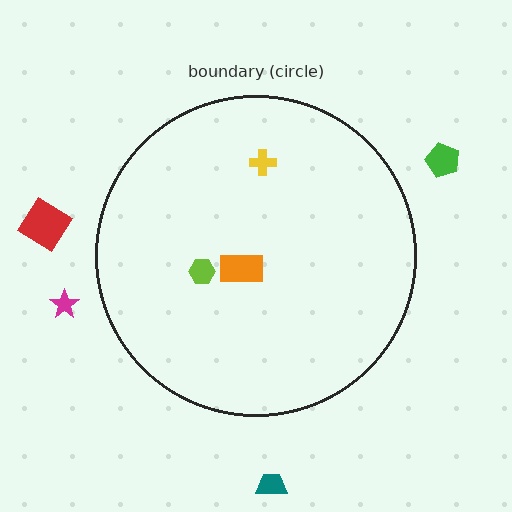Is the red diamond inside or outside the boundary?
Outside.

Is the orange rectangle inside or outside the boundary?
Inside.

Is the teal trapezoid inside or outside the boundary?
Outside.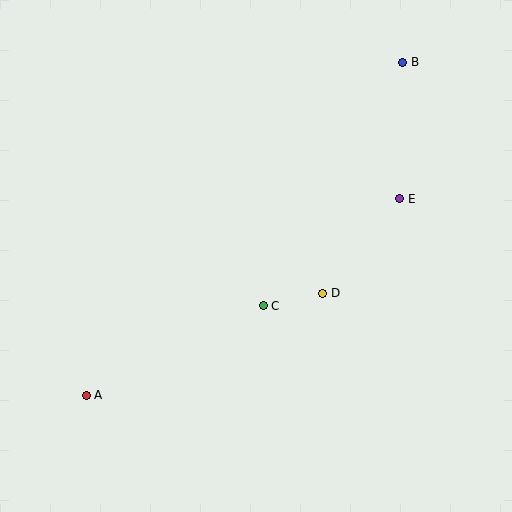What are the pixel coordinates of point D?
Point D is at (323, 293).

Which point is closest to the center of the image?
Point C at (263, 306) is closest to the center.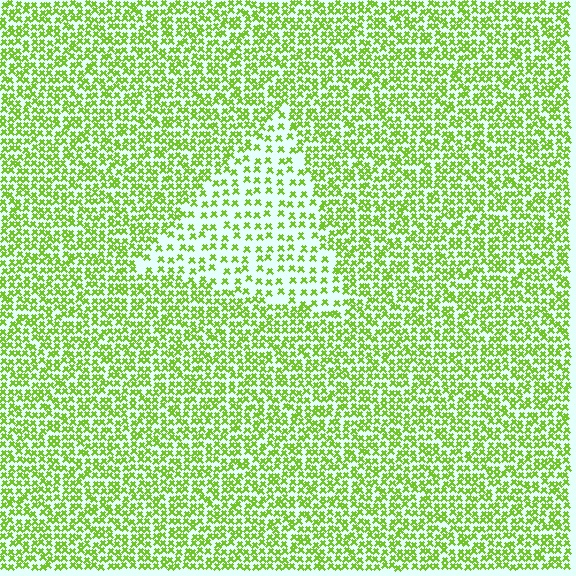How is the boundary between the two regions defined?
The boundary is defined by a change in element density (approximately 2.1x ratio). All elements are the same color, size, and shape.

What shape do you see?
I see a triangle.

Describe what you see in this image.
The image contains small lime elements arranged at two different densities. A triangle-shaped region is visible where the elements are less densely packed than the surrounding area.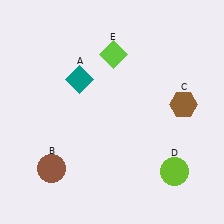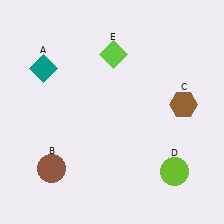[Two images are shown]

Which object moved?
The teal diamond (A) moved left.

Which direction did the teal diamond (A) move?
The teal diamond (A) moved left.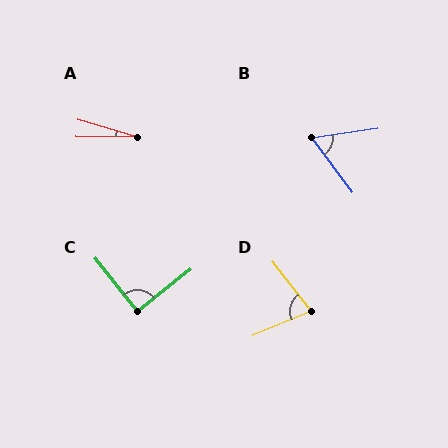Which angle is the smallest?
A, at approximately 16 degrees.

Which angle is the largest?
C, at approximately 90 degrees.